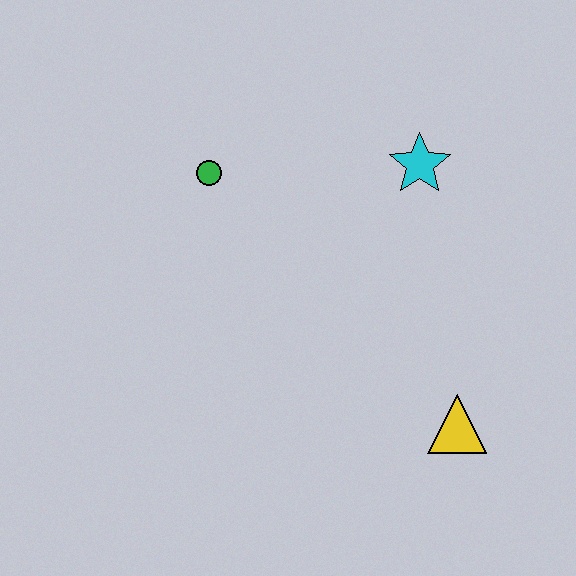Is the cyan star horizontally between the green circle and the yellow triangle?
Yes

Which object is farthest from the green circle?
The yellow triangle is farthest from the green circle.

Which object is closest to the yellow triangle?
The cyan star is closest to the yellow triangle.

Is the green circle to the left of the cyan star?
Yes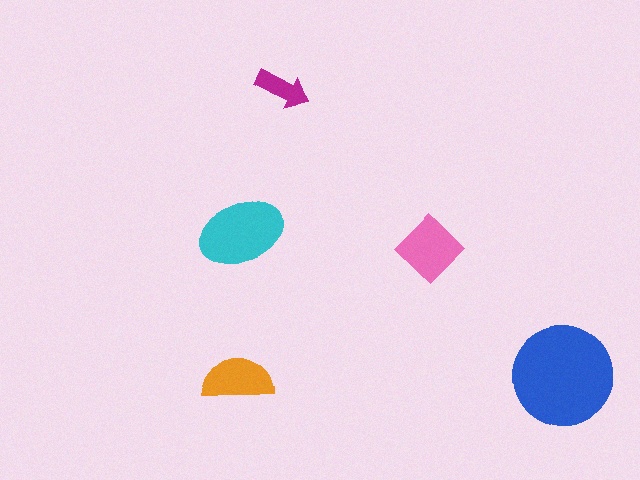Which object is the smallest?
The magenta arrow.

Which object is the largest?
The blue circle.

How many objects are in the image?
There are 5 objects in the image.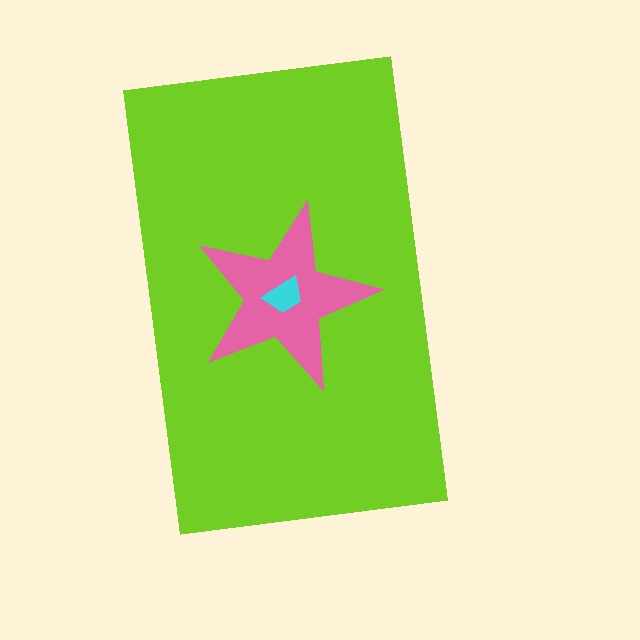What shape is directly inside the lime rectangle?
The pink star.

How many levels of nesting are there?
3.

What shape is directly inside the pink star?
The cyan trapezoid.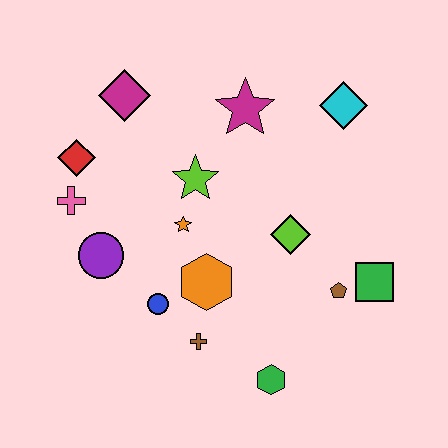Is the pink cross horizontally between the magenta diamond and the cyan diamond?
No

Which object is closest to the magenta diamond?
The red diamond is closest to the magenta diamond.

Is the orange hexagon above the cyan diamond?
No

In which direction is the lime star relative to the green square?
The lime star is to the left of the green square.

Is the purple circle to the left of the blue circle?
Yes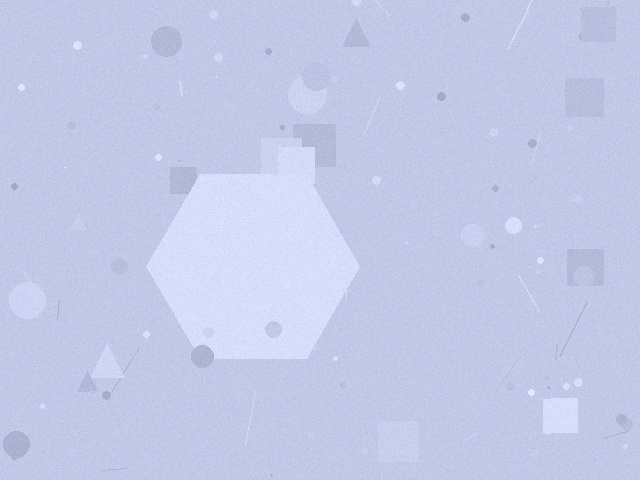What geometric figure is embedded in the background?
A hexagon is embedded in the background.